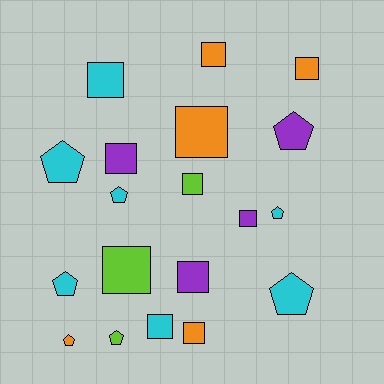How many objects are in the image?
There are 19 objects.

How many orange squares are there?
There are 4 orange squares.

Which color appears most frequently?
Cyan, with 7 objects.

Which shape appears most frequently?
Square, with 11 objects.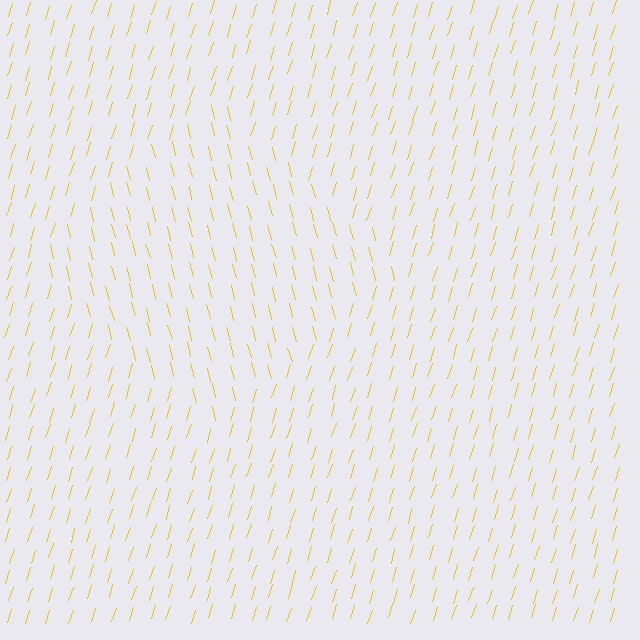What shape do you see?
I see a diamond.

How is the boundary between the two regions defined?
The boundary is defined purely by a change in line orientation (approximately 32 degrees difference). All lines are the same color and thickness.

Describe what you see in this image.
The image is filled with small yellow line segments. A diamond region in the image has lines oriented differently from the surrounding lines, creating a visible texture boundary.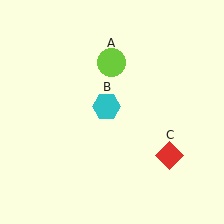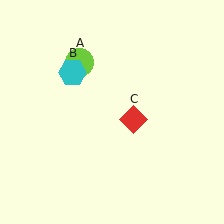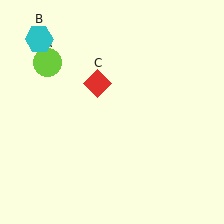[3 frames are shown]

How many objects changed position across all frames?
3 objects changed position: lime circle (object A), cyan hexagon (object B), red diamond (object C).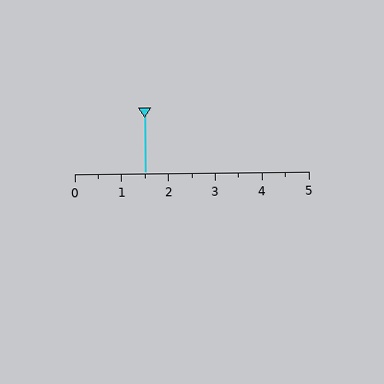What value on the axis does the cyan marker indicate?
The marker indicates approximately 1.5.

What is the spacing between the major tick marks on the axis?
The major ticks are spaced 1 apart.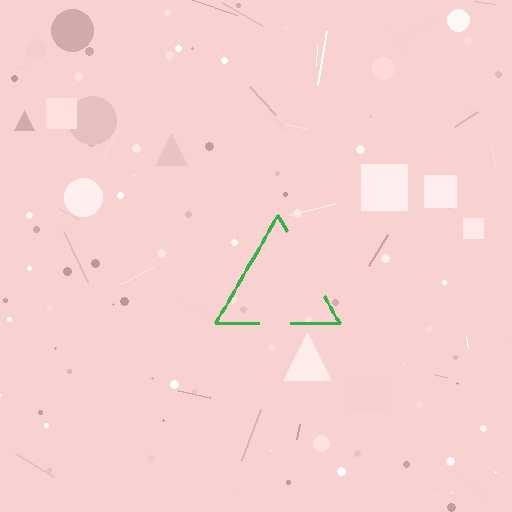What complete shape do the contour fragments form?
The contour fragments form a triangle.